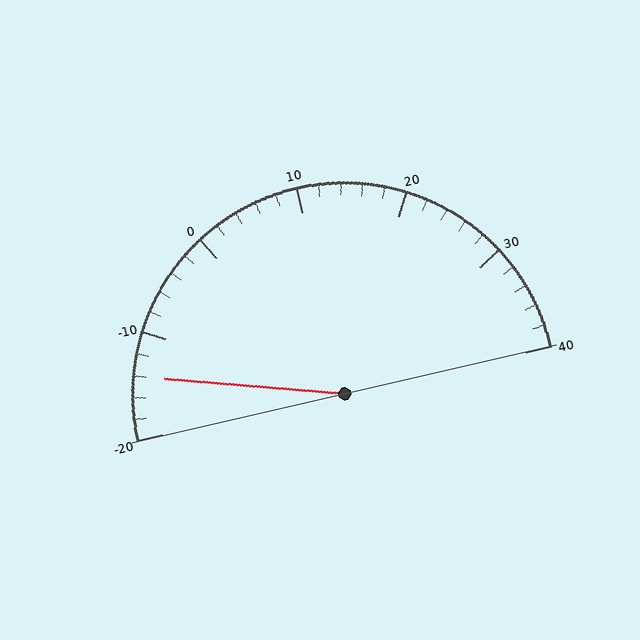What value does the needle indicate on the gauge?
The needle indicates approximately -14.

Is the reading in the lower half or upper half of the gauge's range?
The reading is in the lower half of the range (-20 to 40).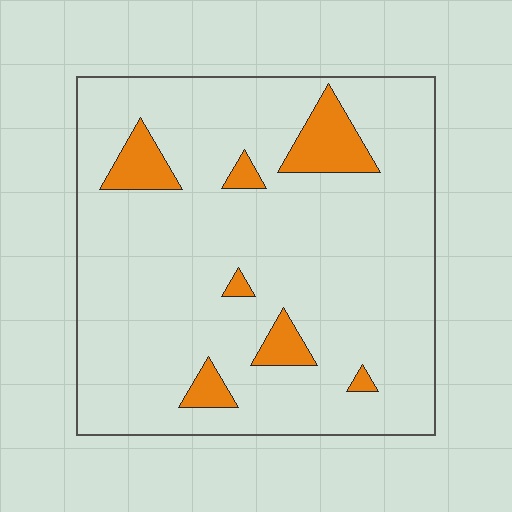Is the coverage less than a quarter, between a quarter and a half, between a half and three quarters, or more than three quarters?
Less than a quarter.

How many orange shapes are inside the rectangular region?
7.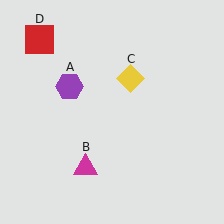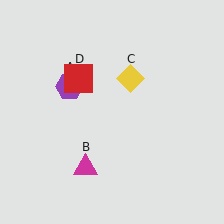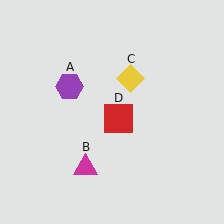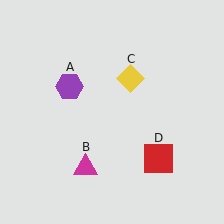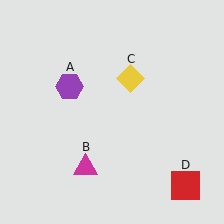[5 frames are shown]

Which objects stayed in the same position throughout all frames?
Purple hexagon (object A) and magenta triangle (object B) and yellow diamond (object C) remained stationary.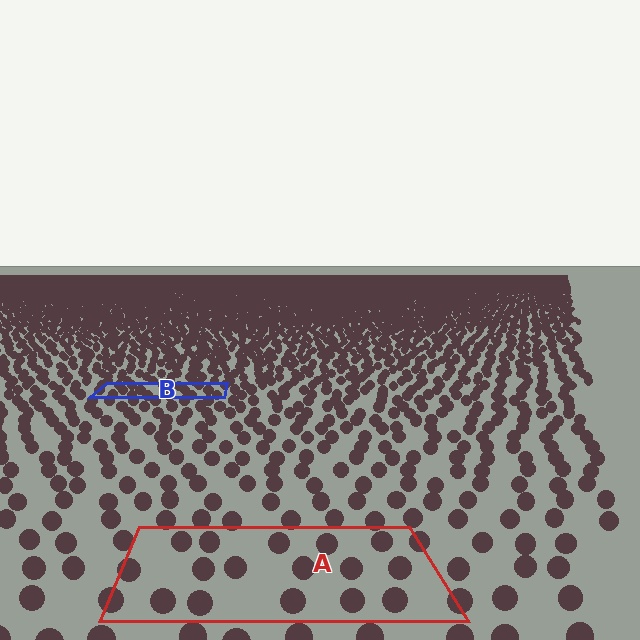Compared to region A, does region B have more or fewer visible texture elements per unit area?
Region B has more texture elements per unit area — they are packed more densely because it is farther away.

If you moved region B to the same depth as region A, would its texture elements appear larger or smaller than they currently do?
They would appear larger. At a closer depth, the same texture elements are projected at a bigger on-screen size.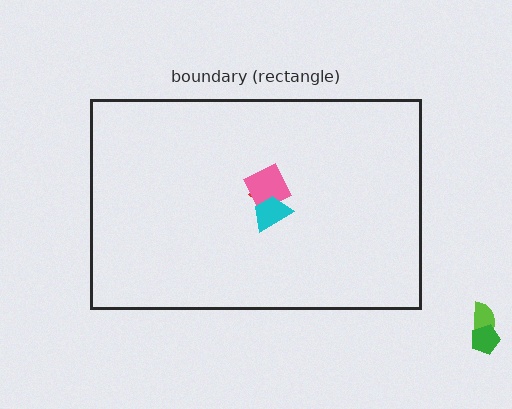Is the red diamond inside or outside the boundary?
Inside.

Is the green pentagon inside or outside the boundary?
Outside.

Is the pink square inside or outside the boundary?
Inside.